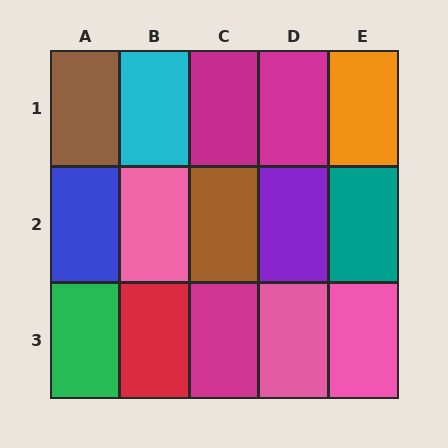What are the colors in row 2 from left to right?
Blue, pink, brown, purple, teal.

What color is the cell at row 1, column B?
Cyan.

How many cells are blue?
1 cell is blue.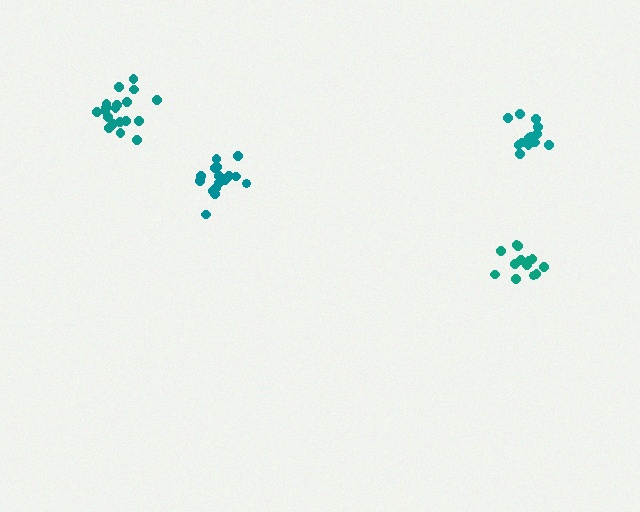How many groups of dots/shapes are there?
There are 4 groups.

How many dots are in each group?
Group 1: 17 dots, Group 2: 19 dots, Group 3: 13 dots, Group 4: 15 dots (64 total).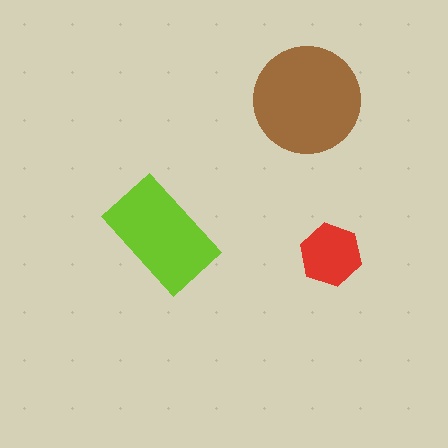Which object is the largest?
The brown circle.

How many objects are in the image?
There are 3 objects in the image.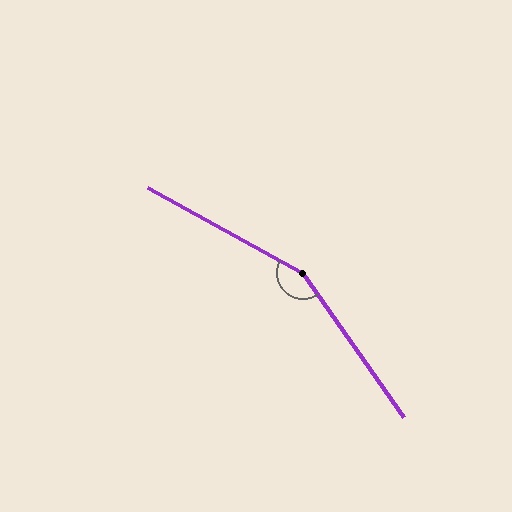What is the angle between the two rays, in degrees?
Approximately 153 degrees.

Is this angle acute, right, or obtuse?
It is obtuse.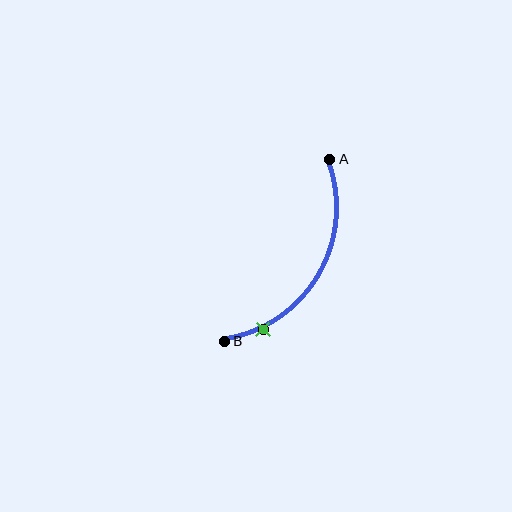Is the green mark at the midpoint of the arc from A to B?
No. The green mark lies on the arc but is closer to endpoint B. The arc midpoint would be at the point on the curve equidistant along the arc from both A and B.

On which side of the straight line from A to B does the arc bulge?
The arc bulges to the right of the straight line connecting A and B.